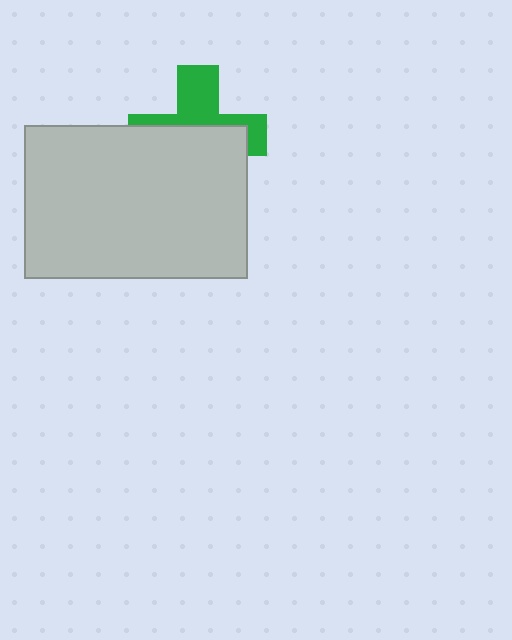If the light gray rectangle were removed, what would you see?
You would see the complete green cross.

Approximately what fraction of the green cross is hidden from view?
Roughly 57% of the green cross is hidden behind the light gray rectangle.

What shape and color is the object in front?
The object in front is a light gray rectangle.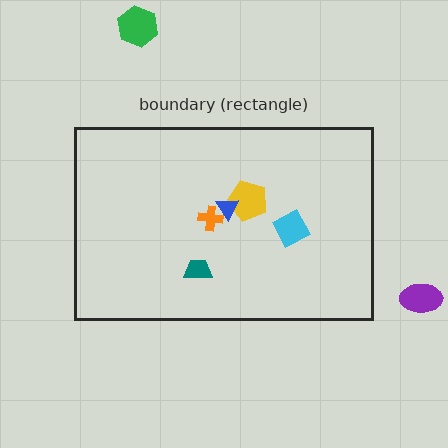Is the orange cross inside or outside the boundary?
Inside.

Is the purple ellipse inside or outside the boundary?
Outside.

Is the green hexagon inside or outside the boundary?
Outside.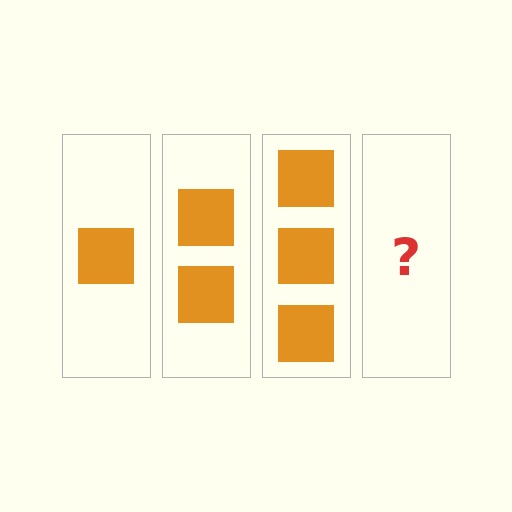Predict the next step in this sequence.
The next step is 4 squares.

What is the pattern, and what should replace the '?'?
The pattern is that each step adds one more square. The '?' should be 4 squares.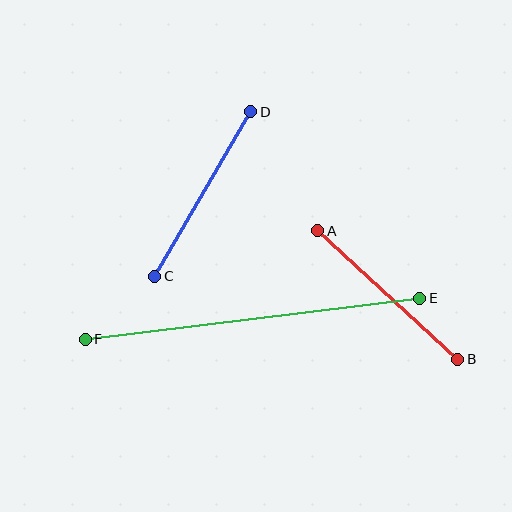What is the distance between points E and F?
The distance is approximately 337 pixels.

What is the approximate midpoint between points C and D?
The midpoint is at approximately (203, 194) pixels.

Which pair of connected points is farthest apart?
Points E and F are farthest apart.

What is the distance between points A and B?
The distance is approximately 190 pixels.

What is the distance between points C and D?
The distance is approximately 190 pixels.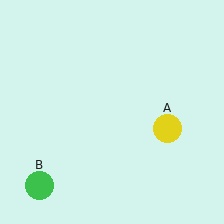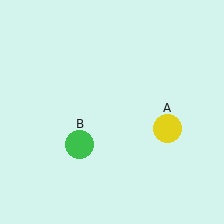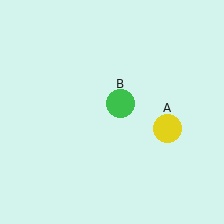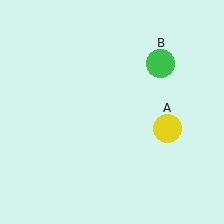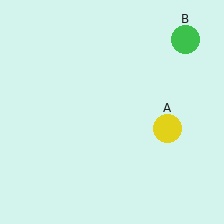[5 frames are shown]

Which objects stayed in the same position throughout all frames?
Yellow circle (object A) remained stationary.